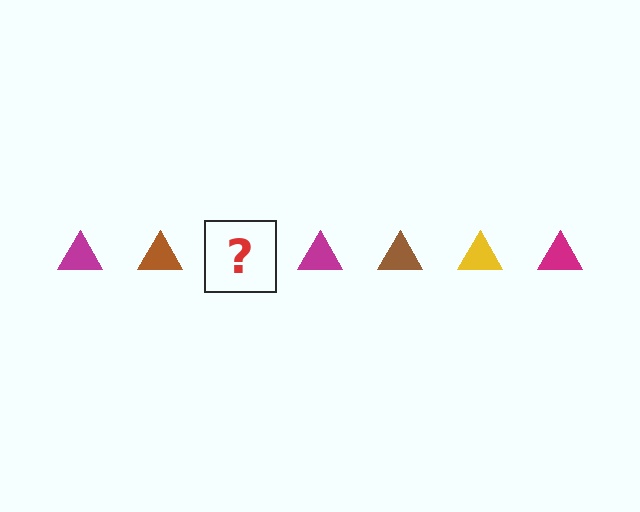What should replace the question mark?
The question mark should be replaced with a yellow triangle.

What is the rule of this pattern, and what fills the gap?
The rule is that the pattern cycles through magenta, brown, yellow triangles. The gap should be filled with a yellow triangle.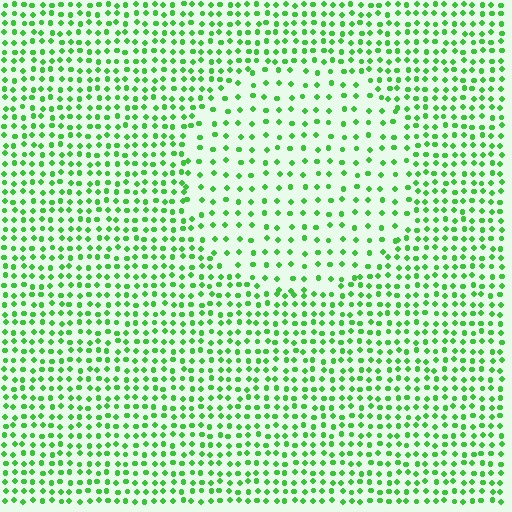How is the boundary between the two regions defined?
The boundary is defined by a change in element density (approximately 1.9x ratio). All elements are the same color, size, and shape.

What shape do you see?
I see a circle.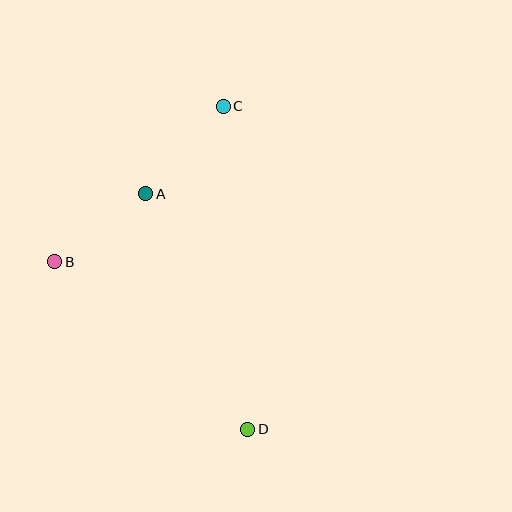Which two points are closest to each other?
Points A and B are closest to each other.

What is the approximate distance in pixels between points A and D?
The distance between A and D is approximately 257 pixels.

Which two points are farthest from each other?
Points C and D are farthest from each other.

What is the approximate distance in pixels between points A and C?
The distance between A and C is approximately 117 pixels.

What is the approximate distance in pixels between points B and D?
The distance between B and D is approximately 256 pixels.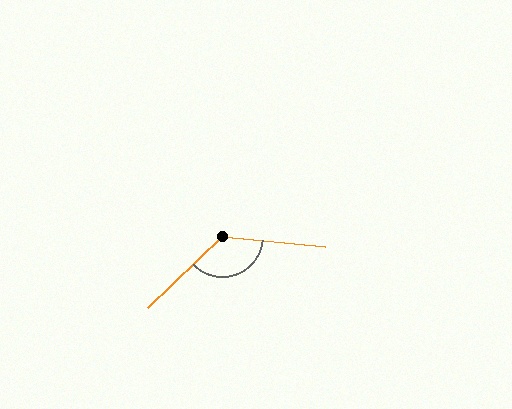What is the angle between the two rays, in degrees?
Approximately 130 degrees.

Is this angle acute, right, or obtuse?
It is obtuse.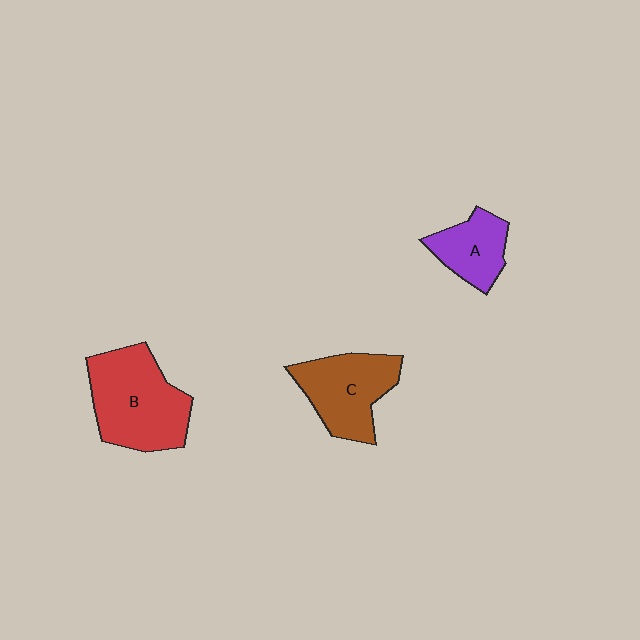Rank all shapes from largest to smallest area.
From largest to smallest: B (red), C (brown), A (purple).